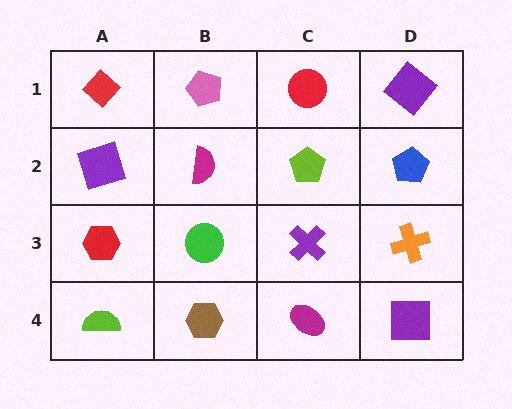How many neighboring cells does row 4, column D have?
2.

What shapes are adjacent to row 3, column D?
A blue pentagon (row 2, column D), a purple square (row 4, column D), a purple cross (row 3, column C).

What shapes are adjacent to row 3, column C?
A lime pentagon (row 2, column C), a magenta ellipse (row 4, column C), a green circle (row 3, column B), an orange cross (row 3, column D).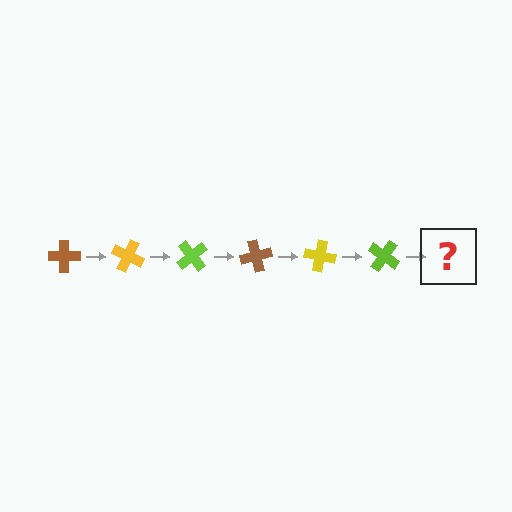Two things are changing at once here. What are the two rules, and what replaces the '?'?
The two rules are that it rotates 25 degrees each step and the color cycles through brown, yellow, and lime. The '?' should be a brown cross, rotated 150 degrees from the start.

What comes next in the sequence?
The next element should be a brown cross, rotated 150 degrees from the start.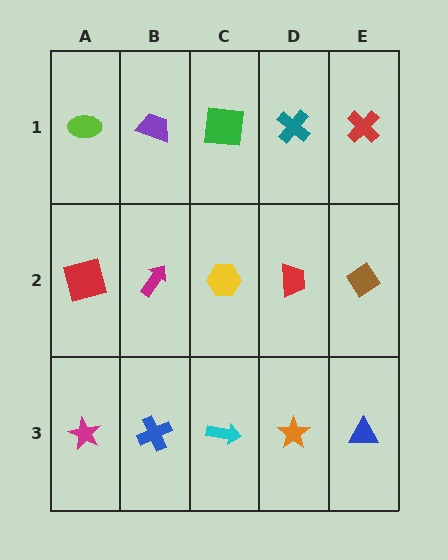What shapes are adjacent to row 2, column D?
A teal cross (row 1, column D), an orange star (row 3, column D), a yellow hexagon (row 2, column C), a brown diamond (row 2, column E).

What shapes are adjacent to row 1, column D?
A red trapezoid (row 2, column D), a green square (row 1, column C), a red cross (row 1, column E).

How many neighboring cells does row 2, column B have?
4.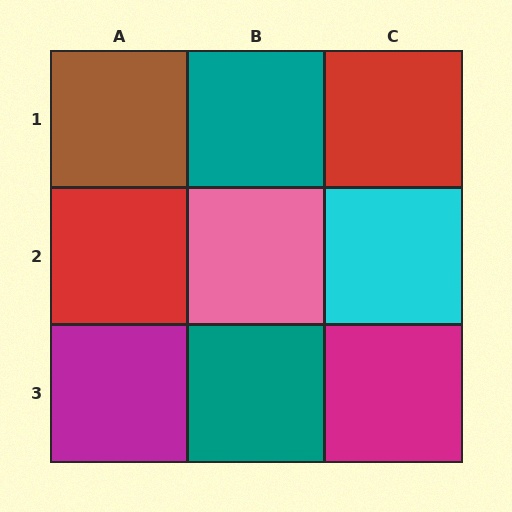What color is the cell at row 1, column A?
Brown.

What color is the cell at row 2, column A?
Red.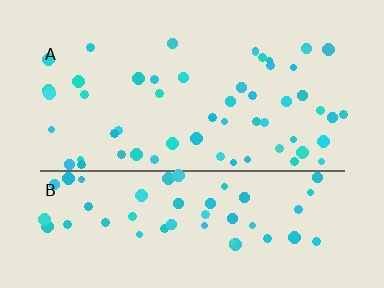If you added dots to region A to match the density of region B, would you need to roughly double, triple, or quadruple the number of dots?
Approximately double.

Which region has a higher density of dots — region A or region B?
B (the bottom).